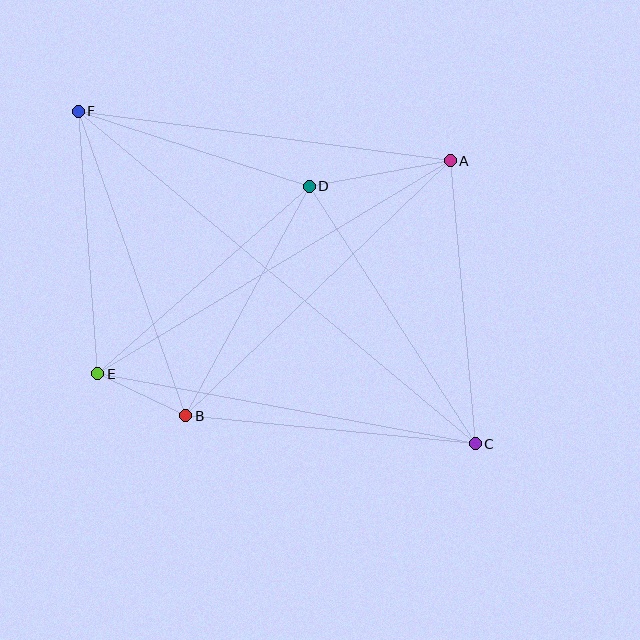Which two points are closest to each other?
Points B and E are closest to each other.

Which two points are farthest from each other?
Points C and F are farthest from each other.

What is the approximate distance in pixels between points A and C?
The distance between A and C is approximately 284 pixels.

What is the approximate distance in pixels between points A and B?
The distance between A and B is approximately 368 pixels.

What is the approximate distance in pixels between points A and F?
The distance between A and F is approximately 375 pixels.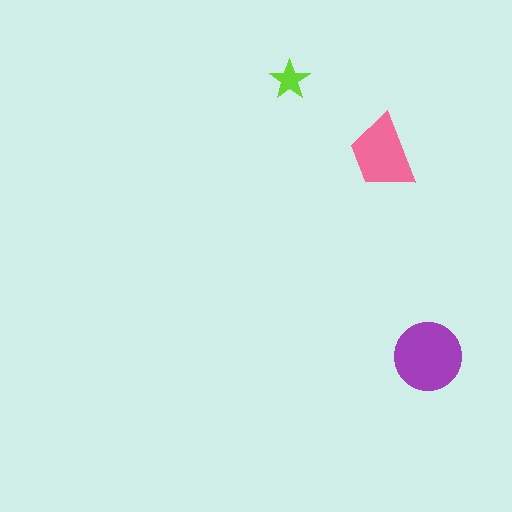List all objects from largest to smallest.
The purple circle, the pink trapezoid, the lime star.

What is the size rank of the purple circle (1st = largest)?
1st.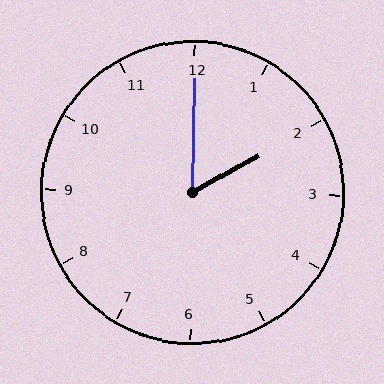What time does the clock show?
2:00.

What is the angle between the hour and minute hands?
Approximately 60 degrees.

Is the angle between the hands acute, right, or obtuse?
It is acute.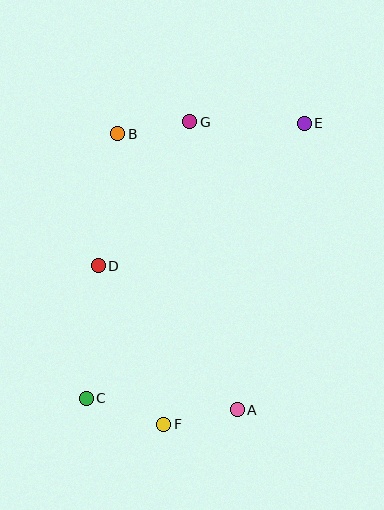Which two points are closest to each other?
Points B and G are closest to each other.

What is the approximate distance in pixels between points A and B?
The distance between A and B is approximately 301 pixels.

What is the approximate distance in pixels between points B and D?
The distance between B and D is approximately 134 pixels.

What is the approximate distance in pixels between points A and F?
The distance between A and F is approximately 75 pixels.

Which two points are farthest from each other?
Points C and E are farthest from each other.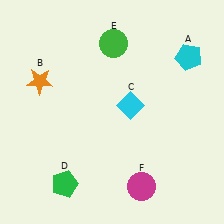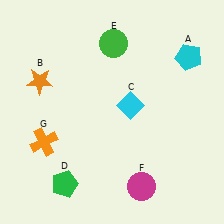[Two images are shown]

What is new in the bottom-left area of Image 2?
An orange cross (G) was added in the bottom-left area of Image 2.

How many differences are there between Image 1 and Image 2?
There is 1 difference between the two images.